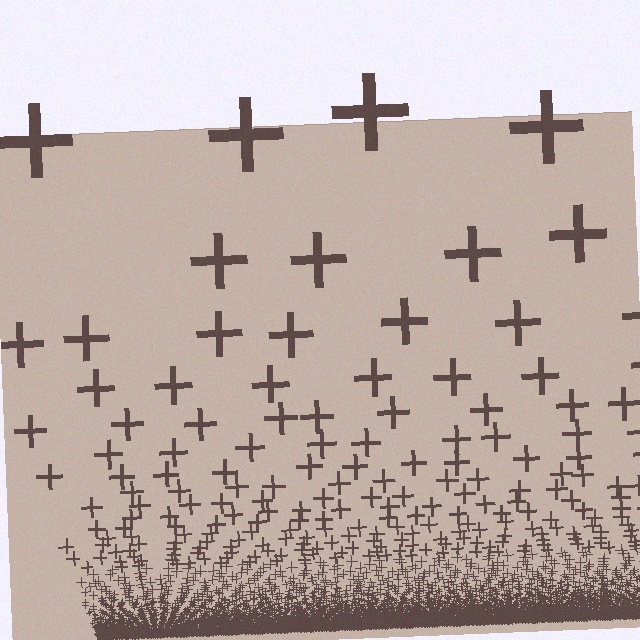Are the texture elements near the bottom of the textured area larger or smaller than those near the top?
Smaller. The gradient is inverted — elements near the bottom are smaller and denser.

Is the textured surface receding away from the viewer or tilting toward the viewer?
The surface appears to tilt toward the viewer. Texture elements get larger and sparser toward the top.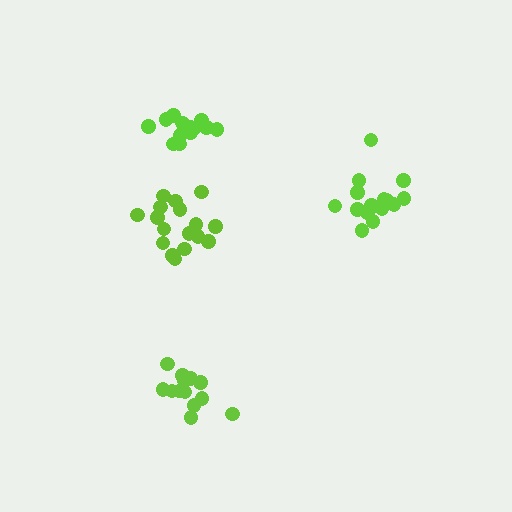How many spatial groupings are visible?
There are 4 spatial groupings.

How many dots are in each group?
Group 1: 15 dots, Group 2: 17 dots, Group 3: 13 dots, Group 4: 16 dots (61 total).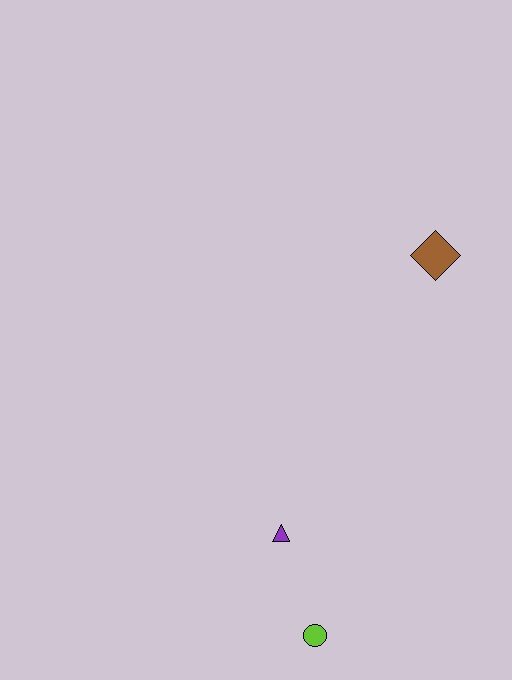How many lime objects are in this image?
There is 1 lime object.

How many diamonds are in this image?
There is 1 diamond.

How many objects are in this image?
There are 3 objects.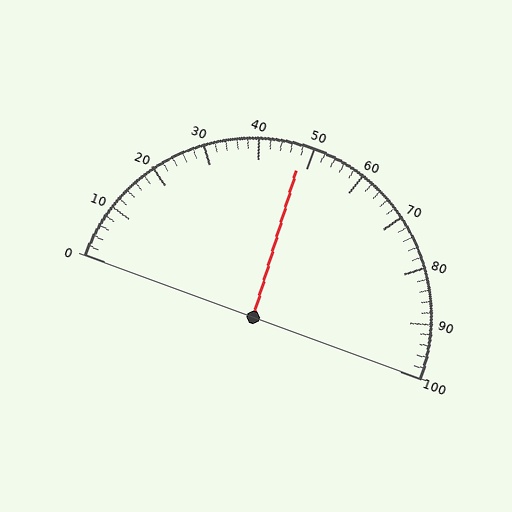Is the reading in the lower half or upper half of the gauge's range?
The reading is in the lower half of the range (0 to 100).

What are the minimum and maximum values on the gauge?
The gauge ranges from 0 to 100.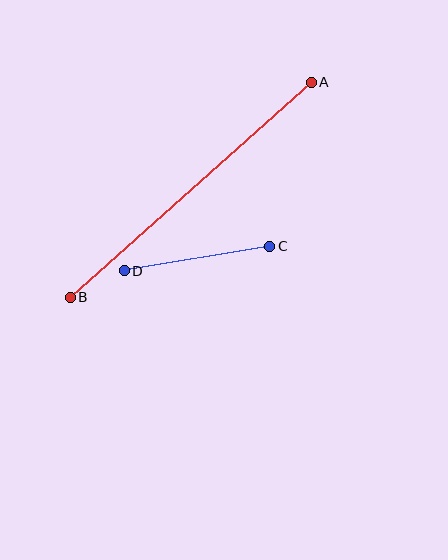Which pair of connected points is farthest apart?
Points A and B are farthest apart.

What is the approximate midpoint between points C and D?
The midpoint is at approximately (197, 258) pixels.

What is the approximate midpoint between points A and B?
The midpoint is at approximately (191, 190) pixels.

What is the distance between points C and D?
The distance is approximately 147 pixels.